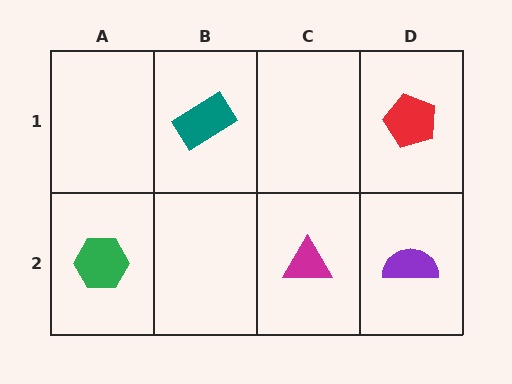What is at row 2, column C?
A magenta triangle.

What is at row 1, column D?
A red pentagon.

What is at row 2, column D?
A purple semicircle.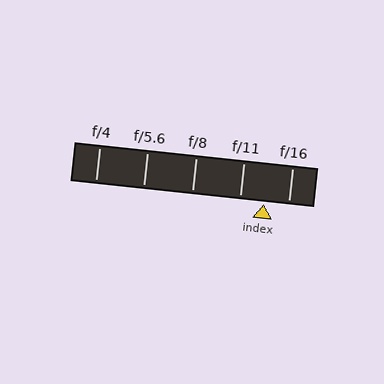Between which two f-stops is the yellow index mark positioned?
The index mark is between f/11 and f/16.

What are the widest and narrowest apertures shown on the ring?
The widest aperture shown is f/4 and the narrowest is f/16.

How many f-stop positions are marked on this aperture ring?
There are 5 f-stop positions marked.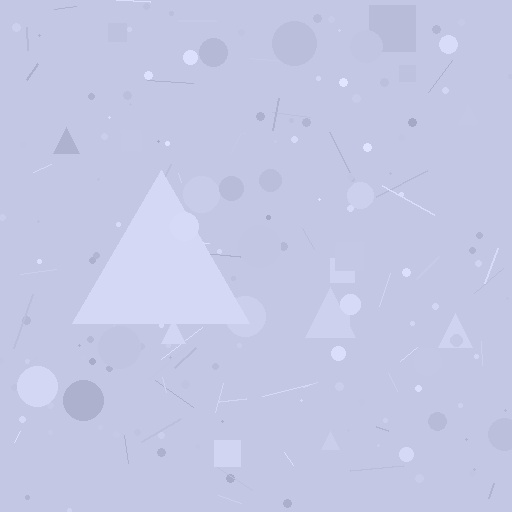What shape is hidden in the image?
A triangle is hidden in the image.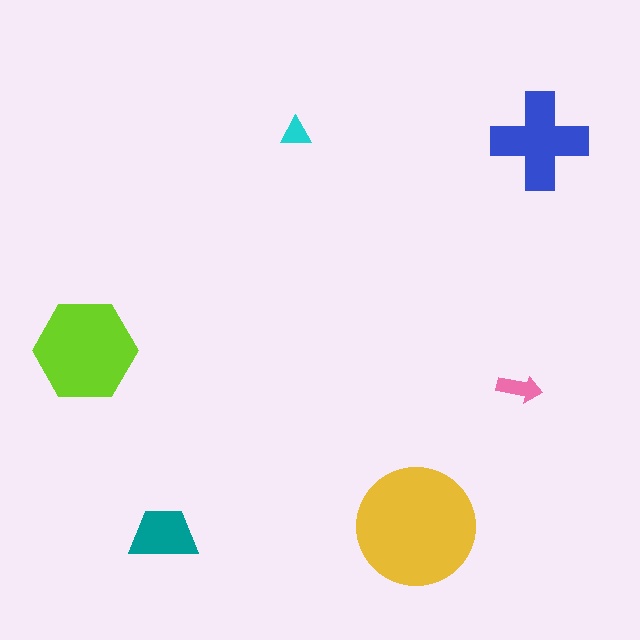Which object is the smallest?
The cyan triangle.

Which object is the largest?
The yellow circle.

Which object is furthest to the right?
The blue cross is rightmost.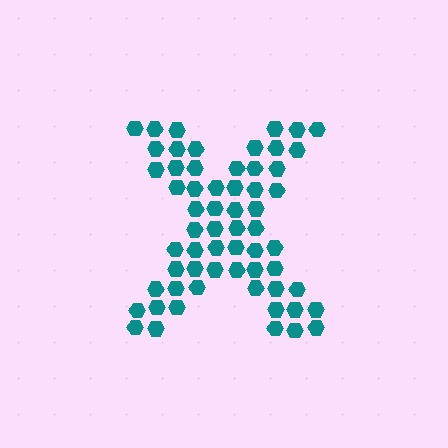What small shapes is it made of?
It is made of small hexagons.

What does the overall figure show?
The overall figure shows the letter X.